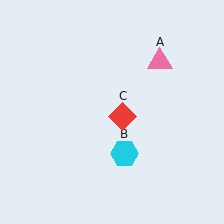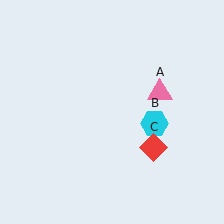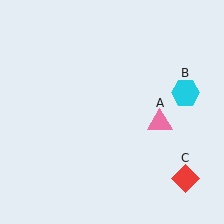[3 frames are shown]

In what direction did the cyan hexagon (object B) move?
The cyan hexagon (object B) moved up and to the right.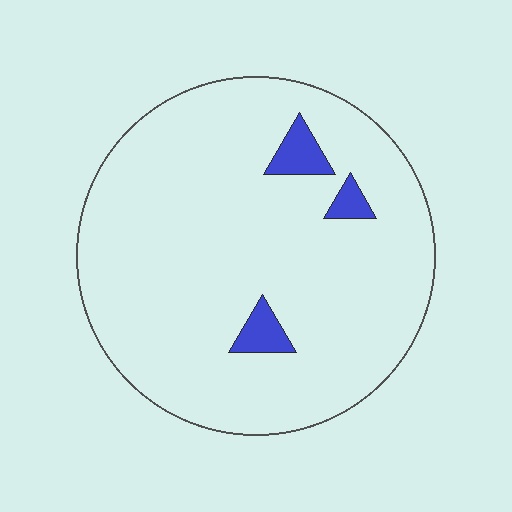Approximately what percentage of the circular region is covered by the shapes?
Approximately 5%.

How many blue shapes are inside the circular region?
3.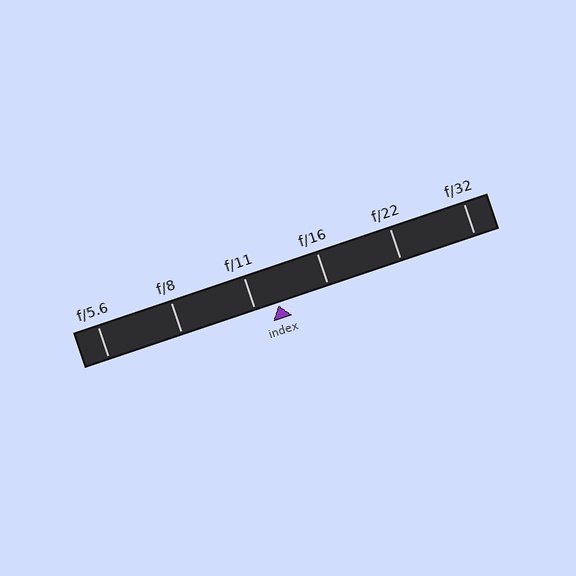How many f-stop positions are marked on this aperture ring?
There are 6 f-stop positions marked.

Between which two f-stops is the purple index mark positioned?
The index mark is between f/11 and f/16.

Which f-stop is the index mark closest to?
The index mark is closest to f/11.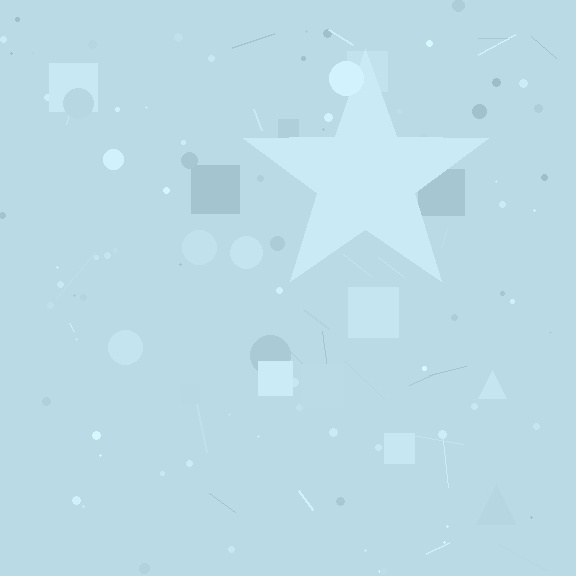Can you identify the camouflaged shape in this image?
The camouflaged shape is a star.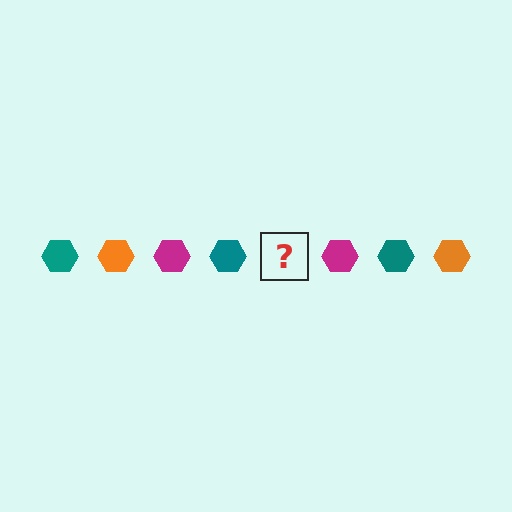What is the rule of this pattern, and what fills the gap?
The rule is that the pattern cycles through teal, orange, magenta hexagons. The gap should be filled with an orange hexagon.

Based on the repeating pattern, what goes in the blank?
The blank should be an orange hexagon.